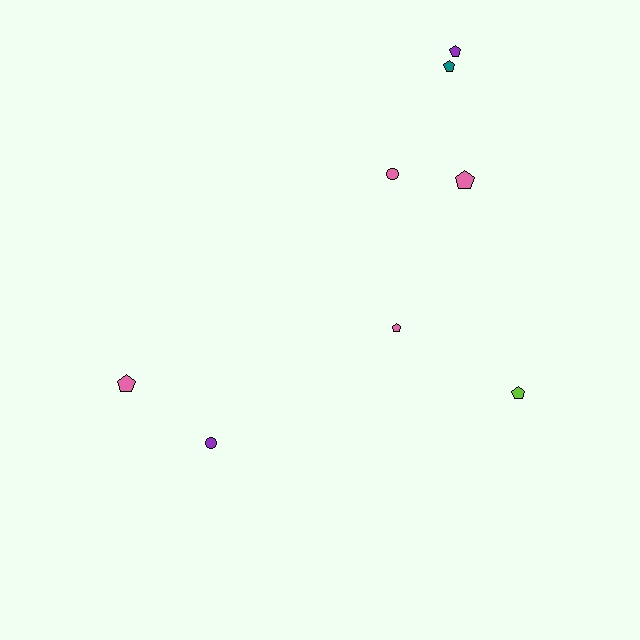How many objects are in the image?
There are 8 objects.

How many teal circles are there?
There are no teal circles.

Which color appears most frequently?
Pink, with 4 objects.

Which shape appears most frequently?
Pentagon, with 6 objects.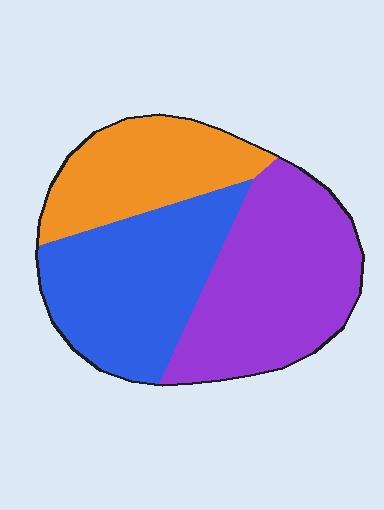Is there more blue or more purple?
Purple.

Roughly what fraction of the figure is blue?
Blue takes up about one third (1/3) of the figure.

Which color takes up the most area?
Purple, at roughly 40%.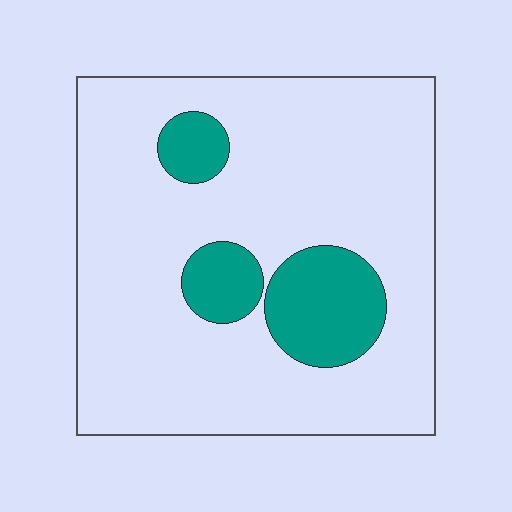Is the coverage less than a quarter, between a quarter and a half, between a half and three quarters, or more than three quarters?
Less than a quarter.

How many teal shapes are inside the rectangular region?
3.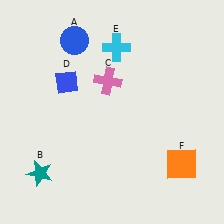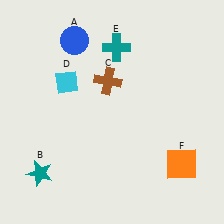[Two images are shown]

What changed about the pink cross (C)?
In Image 1, C is pink. In Image 2, it changed to brown.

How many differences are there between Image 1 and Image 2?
There are 3 differences between the two images.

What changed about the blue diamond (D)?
In Image 1, D is blue. In Image 2, it changed to cyan.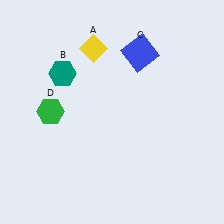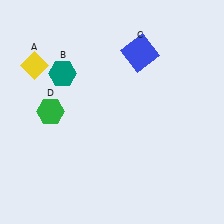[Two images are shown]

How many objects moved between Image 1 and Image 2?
1 object moved between the two images.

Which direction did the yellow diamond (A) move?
The yellow diamond (A) moved left.